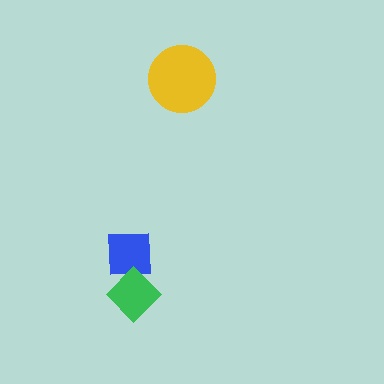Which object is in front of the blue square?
The green diamond is in front of the blue square.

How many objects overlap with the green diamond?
1 object overlaps with the green diamond.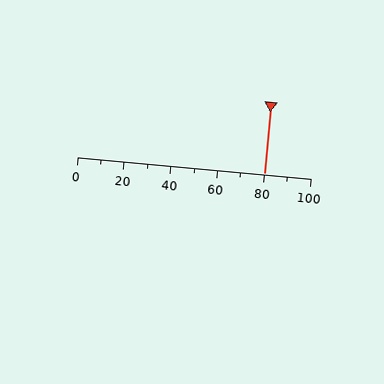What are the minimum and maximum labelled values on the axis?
The axis runs from 0 to 100.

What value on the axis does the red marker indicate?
The marker indicates approximately 80.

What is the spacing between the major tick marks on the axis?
The major ticks are spaced 20 apart.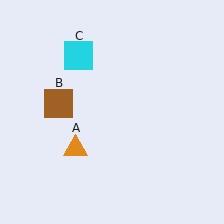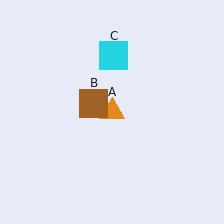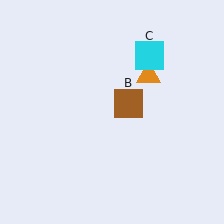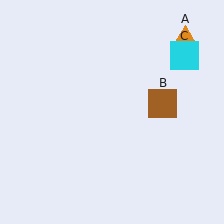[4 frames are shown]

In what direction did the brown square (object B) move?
The brown square (object B) moved right.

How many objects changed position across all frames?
3 objects changed position: orange triangle (object A), brown square (object B), cyan square (object C).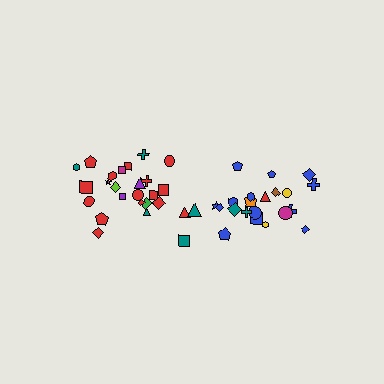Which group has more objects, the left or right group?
The left group.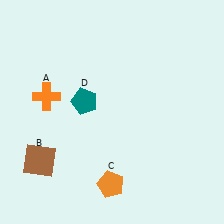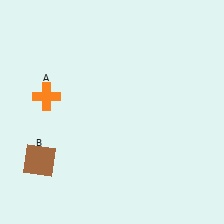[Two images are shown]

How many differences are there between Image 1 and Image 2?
There are 2 differences between the two images.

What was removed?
The orange pentagon (C), the teal pentagon (D) were removed in Image 2.